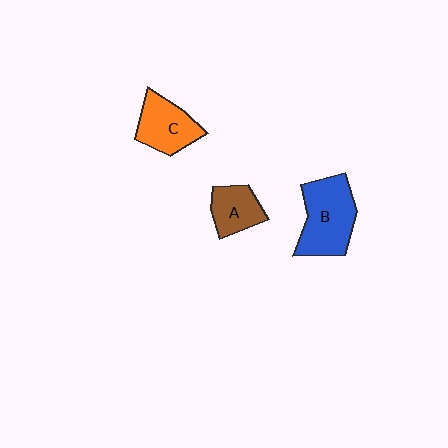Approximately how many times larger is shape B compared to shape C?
Approximately 1.4 times.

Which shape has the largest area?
Shape B (blue).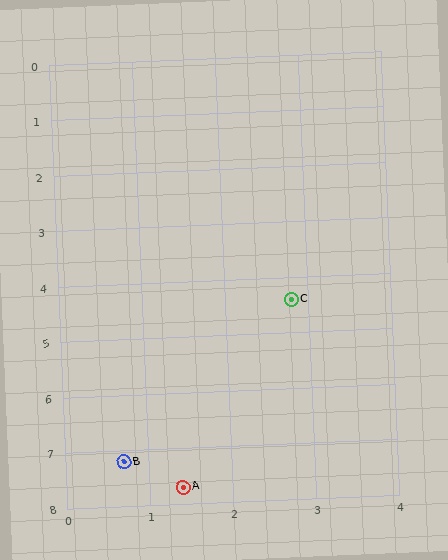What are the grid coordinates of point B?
Point B is at approximately (0.7, 7.2).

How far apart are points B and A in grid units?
Points B and A are about 0.9 grid units apart.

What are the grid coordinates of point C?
Point C is at approximately (2.8, 4.4).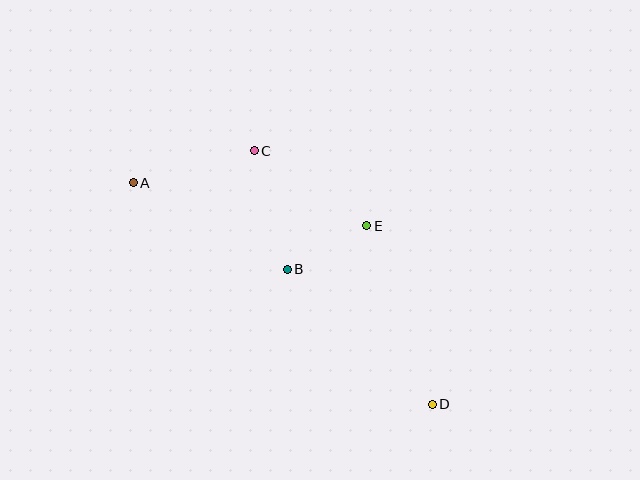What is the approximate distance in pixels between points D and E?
The distance between D and E is approximately 190 pixels.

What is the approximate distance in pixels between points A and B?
The distance between A and B is approximately 177 pixels.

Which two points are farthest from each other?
Points A and D are farthest from each other.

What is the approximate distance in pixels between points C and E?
The distance between C and E is approximately 135 pixels.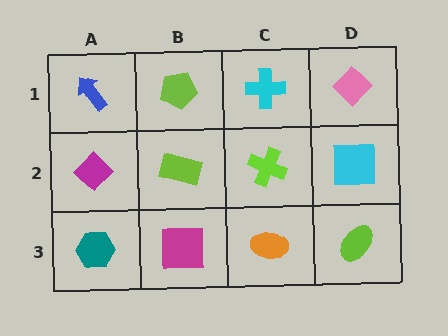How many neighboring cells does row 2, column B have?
4.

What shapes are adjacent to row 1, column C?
A lime cross (row 2, column C), a lime pentagon (row 1, column B), a pink diamond (row 1, column D).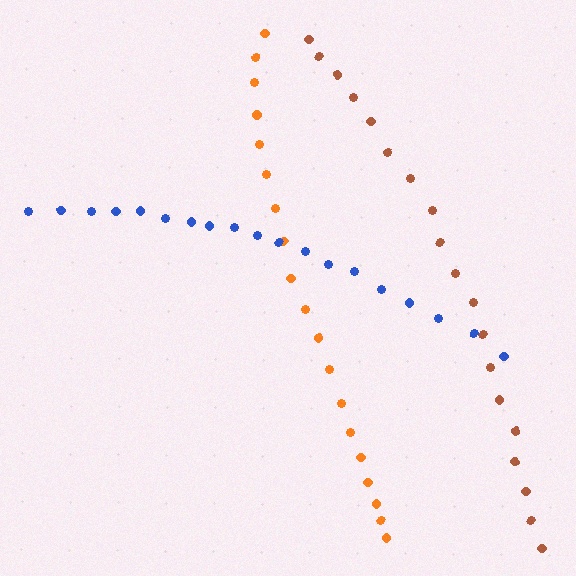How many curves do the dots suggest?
There are 3 distinct paths.